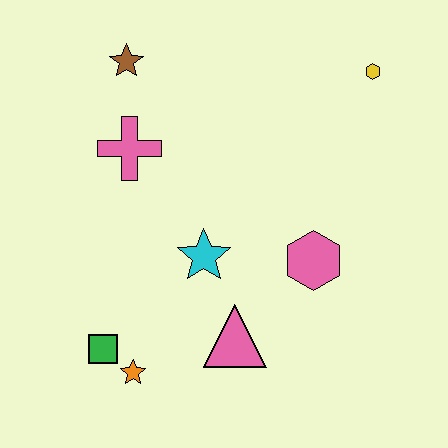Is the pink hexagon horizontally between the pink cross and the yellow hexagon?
Yes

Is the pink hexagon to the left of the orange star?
No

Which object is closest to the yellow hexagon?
The pink hexagon is closest to the yellow hexagon.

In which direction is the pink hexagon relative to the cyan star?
The pink hexagon is to the right of the cyan star.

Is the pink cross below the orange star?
No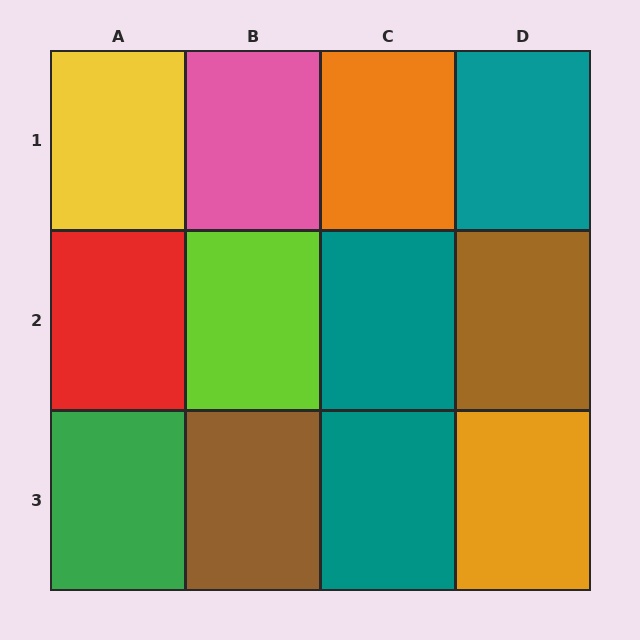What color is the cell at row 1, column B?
Pink.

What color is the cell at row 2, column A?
Red.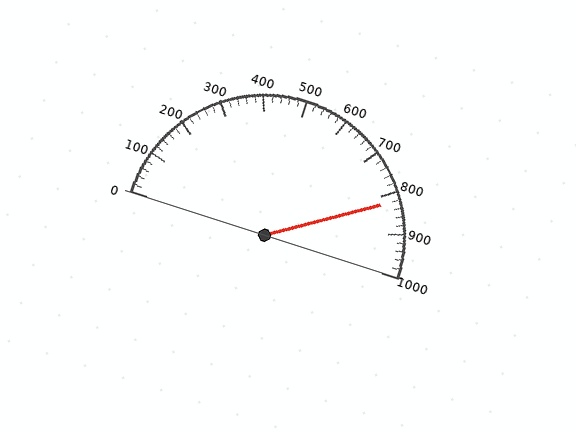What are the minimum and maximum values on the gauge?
The gauge ranges from 0 to 1000.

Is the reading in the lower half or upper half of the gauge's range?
The reading is in the upper half of the range (0 to 1000).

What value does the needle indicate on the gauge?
The needle indicates approximately 820.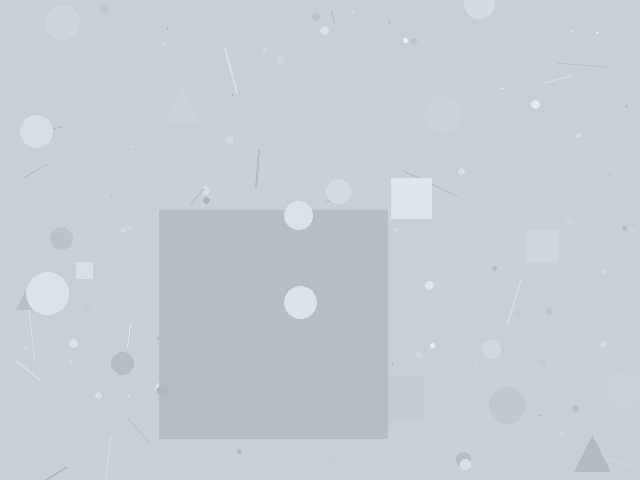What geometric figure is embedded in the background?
A square is embedded in the background.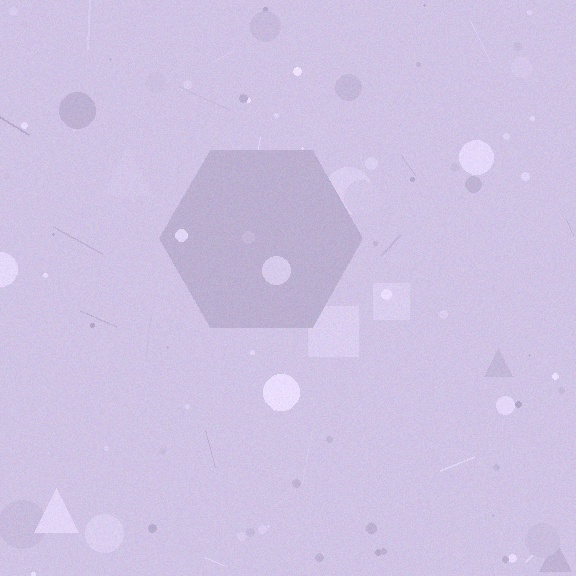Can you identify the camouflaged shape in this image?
The camouflaged shape is a hexagon.